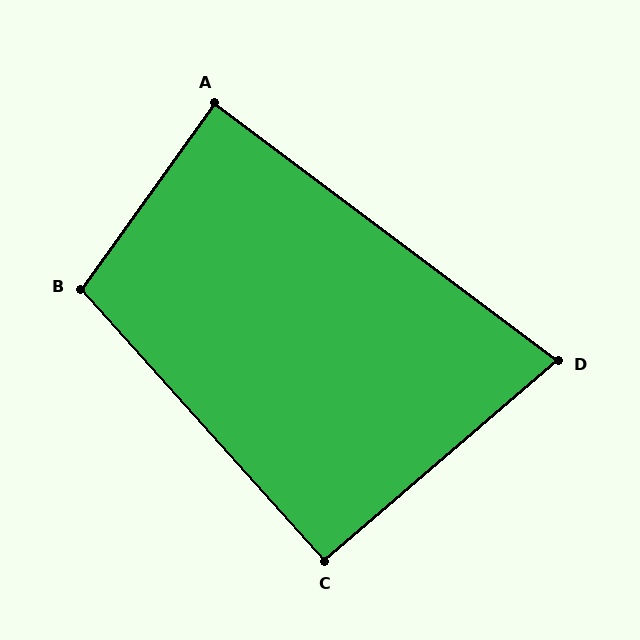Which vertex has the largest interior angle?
B, at approximately 102 degrees.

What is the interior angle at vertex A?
Approximately 89 degrees (approximately right).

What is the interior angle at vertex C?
Approximately 91 degrees (approximately right).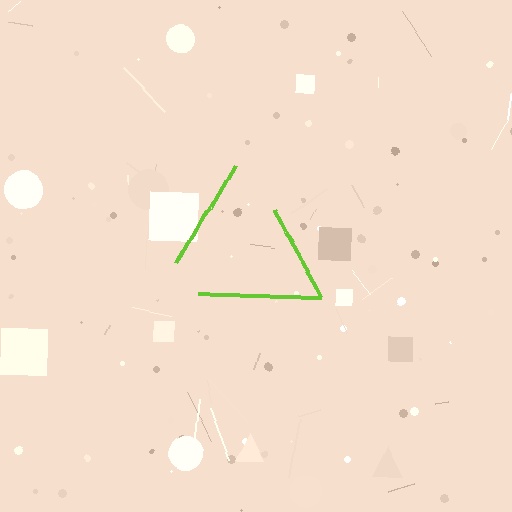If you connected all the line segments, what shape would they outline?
They would outline a triangle.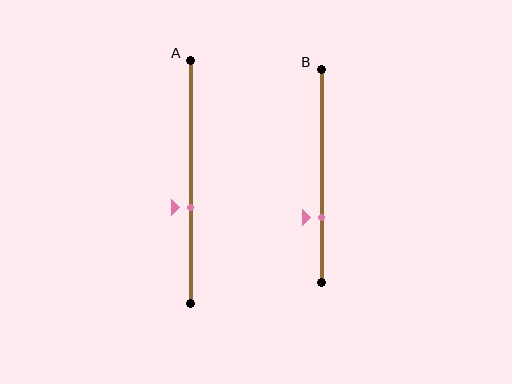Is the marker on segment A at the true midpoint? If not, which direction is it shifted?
No, the marker on segment A is shifted downward by about 11% of the segment length.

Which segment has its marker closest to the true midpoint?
Segment A has its marker closest to the true midpoint.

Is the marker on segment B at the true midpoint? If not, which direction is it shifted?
No, the marker on segment B is shifted downward by about 20% of the segment length.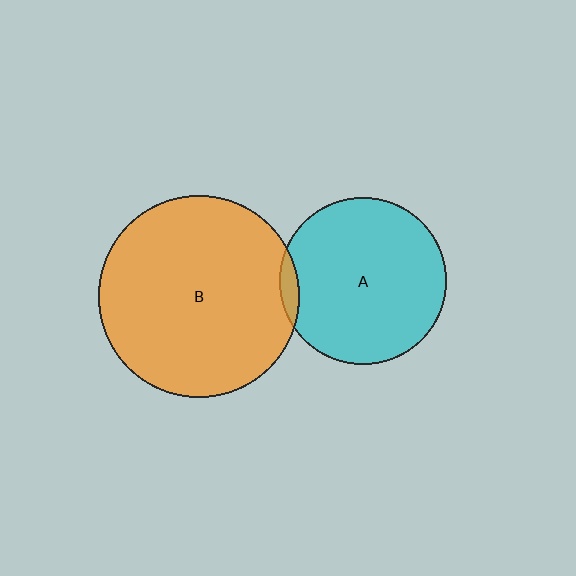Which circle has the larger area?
Circle B (orange).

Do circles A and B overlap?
Yes.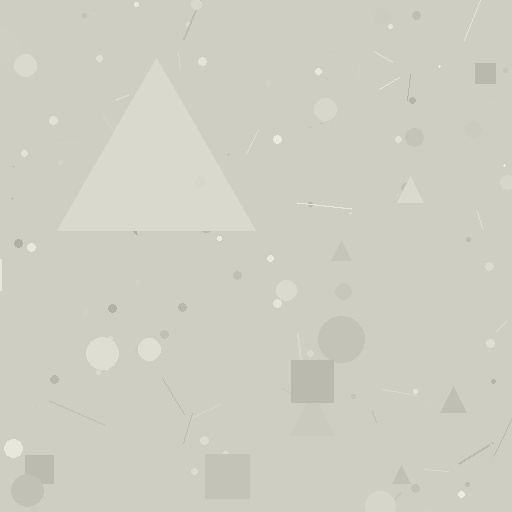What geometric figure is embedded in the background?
A triangle is embedded in the background.